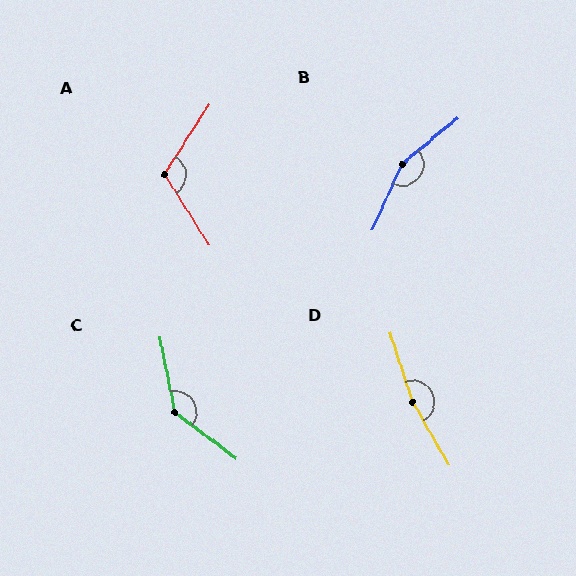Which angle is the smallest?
A, at approximately 115 degrees.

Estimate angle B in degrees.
Approximately 154 degrees.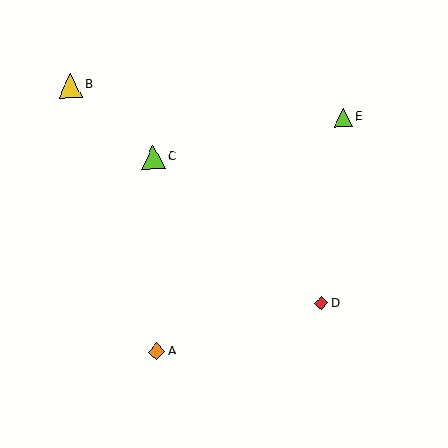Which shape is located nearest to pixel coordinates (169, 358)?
The orange diamond (labeled A) at (157, 351) is nearest to that location.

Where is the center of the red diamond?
The center of the red diamond is at (321, 303).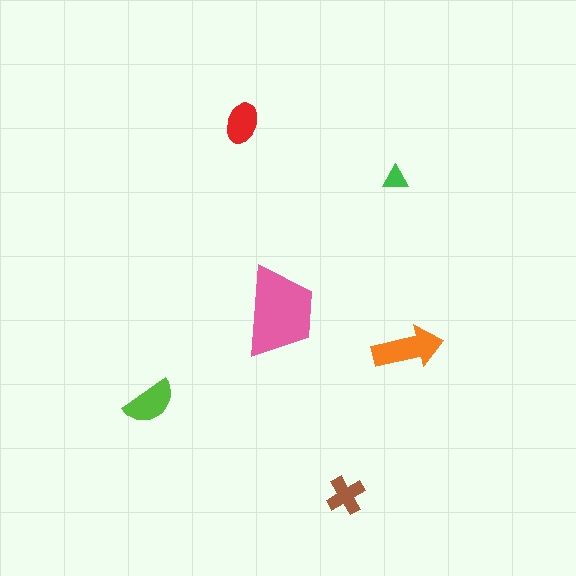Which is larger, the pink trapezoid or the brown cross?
The pink trapezoid.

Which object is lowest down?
The brown cross is bottommost.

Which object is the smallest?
The green triangle.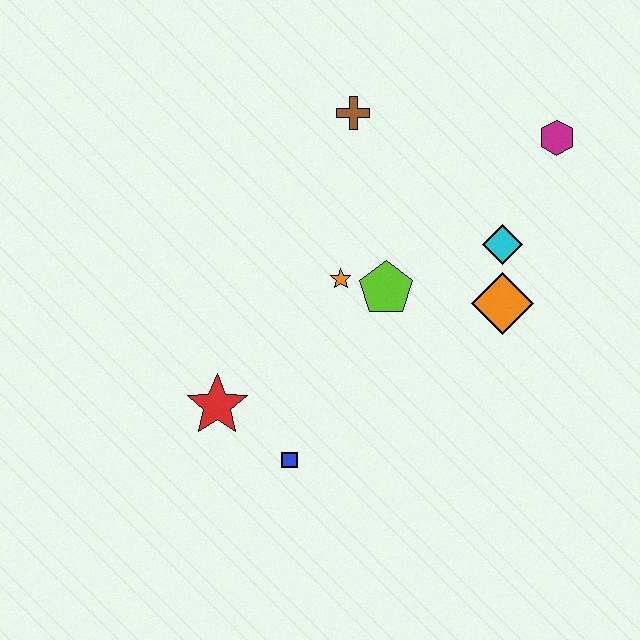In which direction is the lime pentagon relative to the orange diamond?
The lime pentagon is to the left of the orange diamond.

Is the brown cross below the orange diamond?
No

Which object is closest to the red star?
The blue square is closest to the red star.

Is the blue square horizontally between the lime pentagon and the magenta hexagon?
No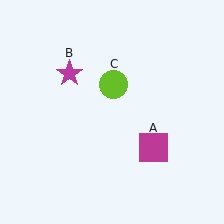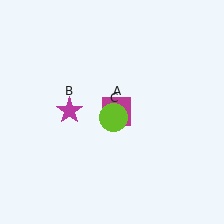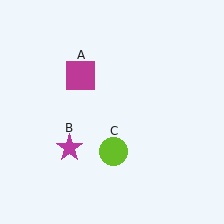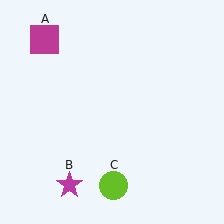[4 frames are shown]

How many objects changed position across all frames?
3 objects changed position: magenta square (object A), magenta star (object B), lime circle (object C).